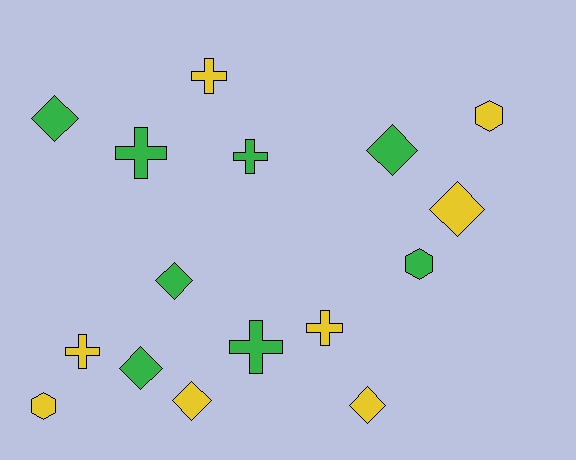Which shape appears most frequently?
Diamond, with 7 objects.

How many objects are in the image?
There are 16 objects.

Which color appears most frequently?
Green, with 8 objects.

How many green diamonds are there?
There are 4 green diamonds.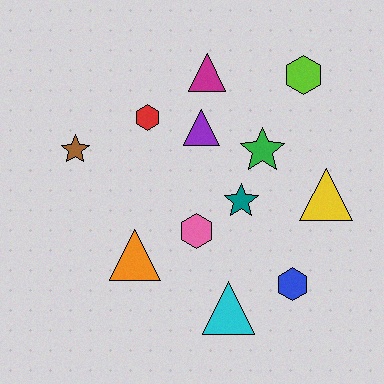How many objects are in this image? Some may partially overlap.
There are 12 objects.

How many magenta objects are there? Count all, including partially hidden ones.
There is 1 magenta object.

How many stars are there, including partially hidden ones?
There are 3 stars.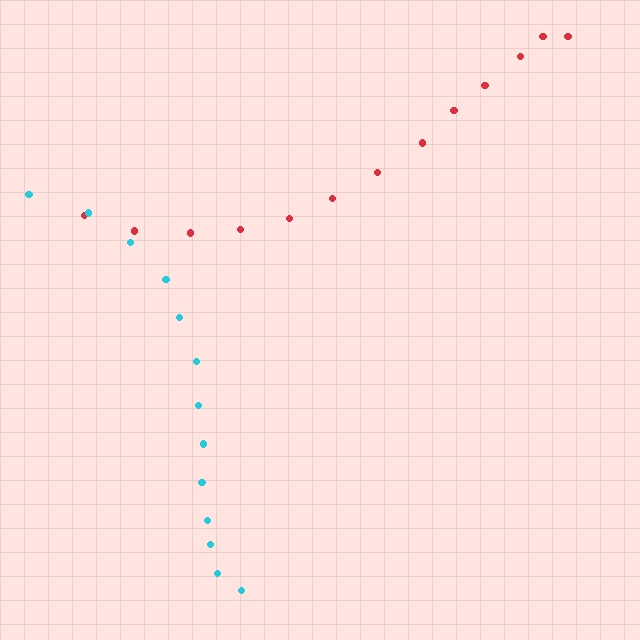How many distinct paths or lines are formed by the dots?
There are 2 distinct paths.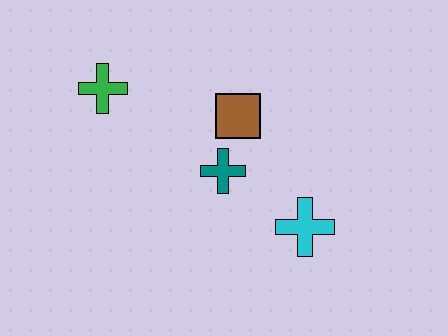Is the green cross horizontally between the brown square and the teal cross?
No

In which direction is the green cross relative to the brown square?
The green cross is to the left of the brown square.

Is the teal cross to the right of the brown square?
No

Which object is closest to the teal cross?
The brown square is closest to the teal cross.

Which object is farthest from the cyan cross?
The green cross is farthest from the cyan cross.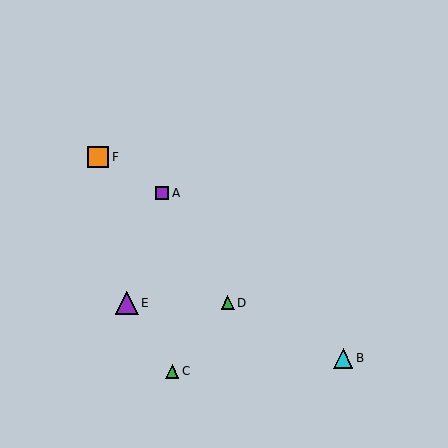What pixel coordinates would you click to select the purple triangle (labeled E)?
Click at (127, 303) to select the purple triangle E.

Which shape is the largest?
The purple triangle (labeled E) is the largest.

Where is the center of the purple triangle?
The center of the purple triangle is at (127, 303).